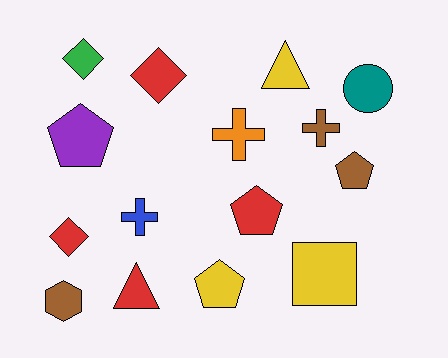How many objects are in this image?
There are 15 objects.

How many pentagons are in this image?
There are 4 pentagons.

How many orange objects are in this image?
There is 1 orange object.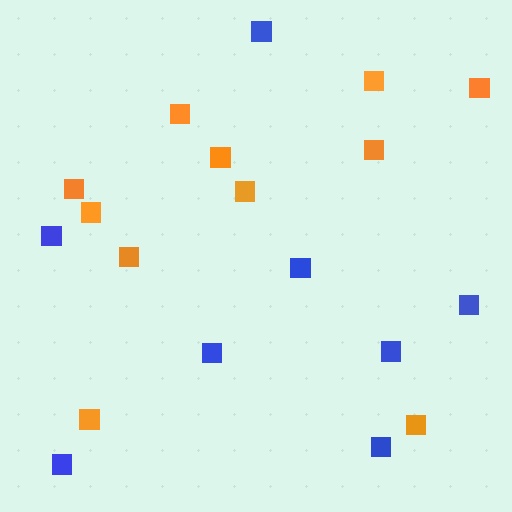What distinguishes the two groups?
There are 2 groups: one group of orange squares (11) and one group of blue squares (8).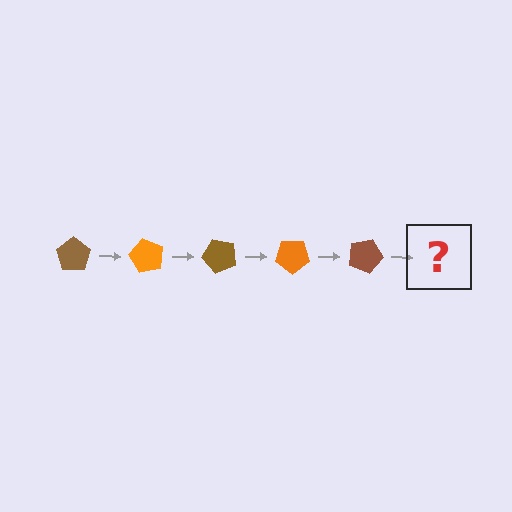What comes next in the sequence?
The next element should be an orange pentagon, rotated 300 degrees from the start.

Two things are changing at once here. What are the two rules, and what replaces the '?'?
The two rules are that it rotates 60 degrees each step and the color cycles through brown and orange. The '?' should be an orange pentagon, rotated 300 degrees from the start.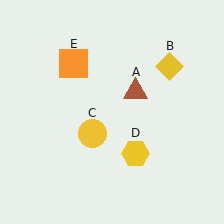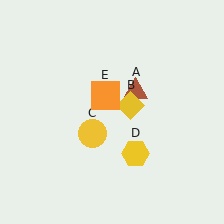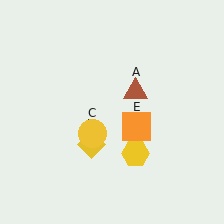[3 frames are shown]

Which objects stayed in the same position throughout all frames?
Brown triangle (object A) and yellow circle (object C) and yellow hexagon (object D) remained stationary.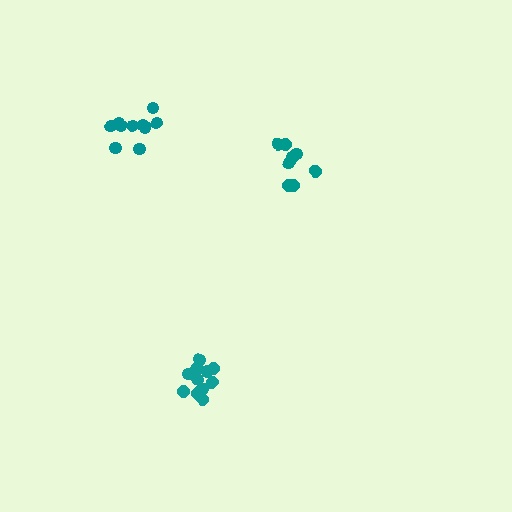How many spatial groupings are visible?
There are 3 spatial groupings.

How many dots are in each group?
Group 1: 12 dots, Group 2: 10 dots, Group 3: 8 dots (30 total).